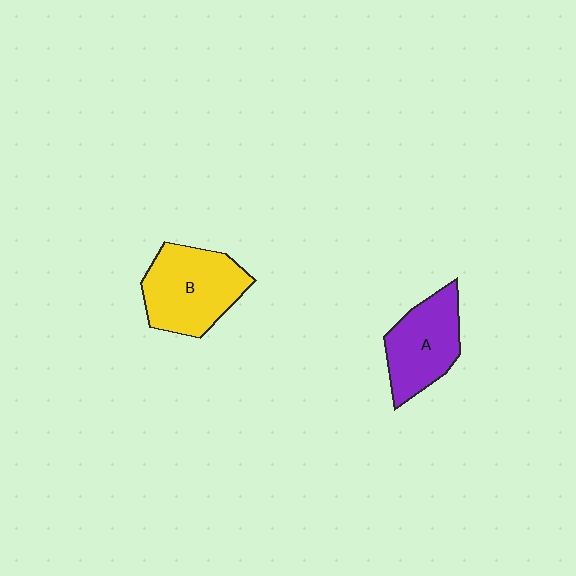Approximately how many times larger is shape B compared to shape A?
Approximately 1.2 times.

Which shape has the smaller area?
Shape A (purple).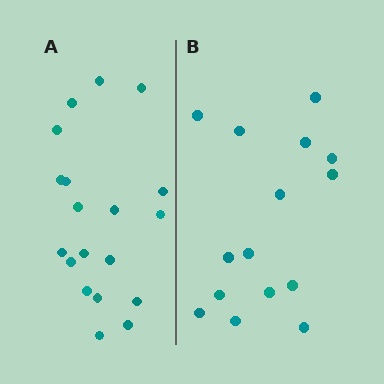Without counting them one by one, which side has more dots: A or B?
Region A (the left region) has more dots.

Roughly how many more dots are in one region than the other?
Region A has about 4 more dots than region B.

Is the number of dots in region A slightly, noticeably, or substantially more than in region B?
Region A has noticeably more, but not dramatically so. The ratio is roughly 1.3 to 1.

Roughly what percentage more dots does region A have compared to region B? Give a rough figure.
About 25% more.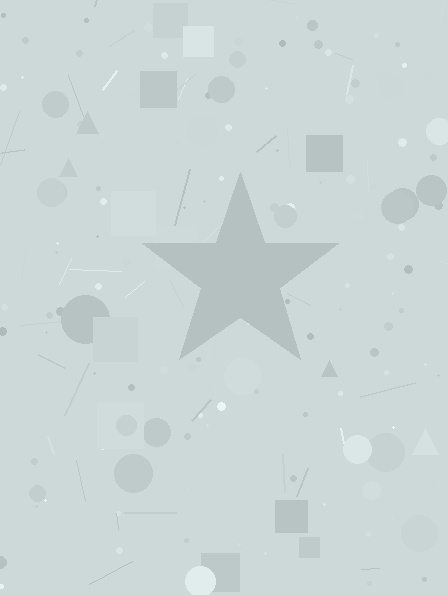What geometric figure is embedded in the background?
A star is embedded in the background.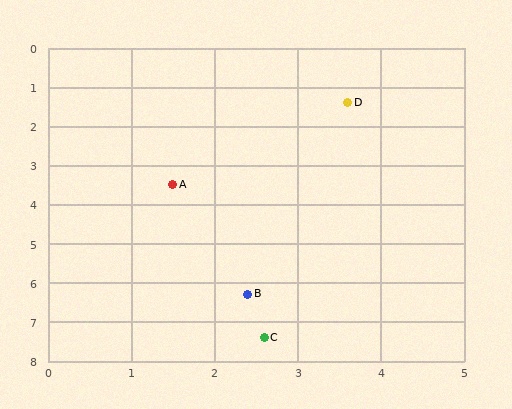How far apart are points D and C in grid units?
Points D and C are about 6.1 grid units apart.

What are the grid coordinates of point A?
Point A is at approximately (1.5, 3.5).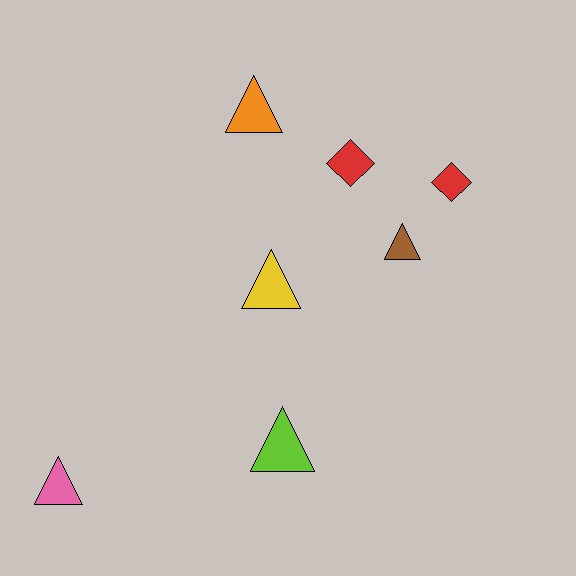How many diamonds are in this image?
There are 2 diamonds.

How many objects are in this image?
There are 7 objects.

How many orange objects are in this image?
There is 1 orange object.